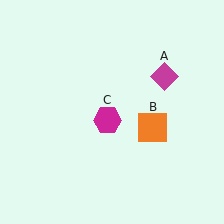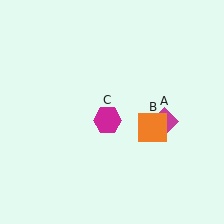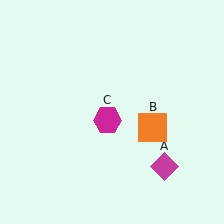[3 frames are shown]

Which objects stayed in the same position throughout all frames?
Orange square (object B) and magenta hexagon (object C) remained stationary.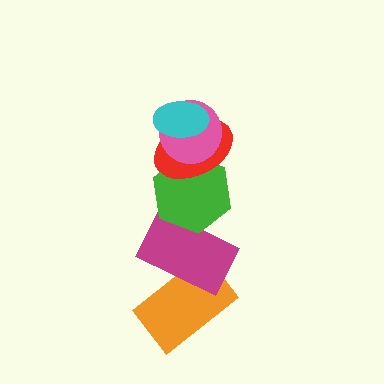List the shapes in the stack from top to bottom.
From top to bottom: the cyan ellipse, the pink circle, the red ellipse, the green hexagon, the magenta rectangle, the orange rectangle.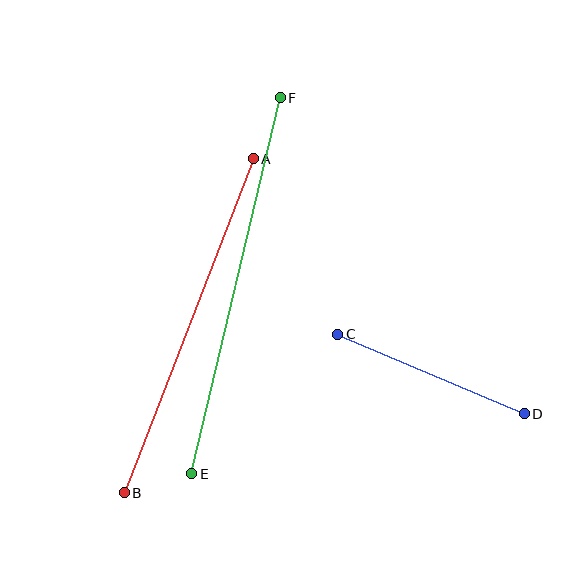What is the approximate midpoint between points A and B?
The midpoint is at approximately (189, 326) pixels.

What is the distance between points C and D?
The distance is approximately 203 pixels.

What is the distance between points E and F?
The distance is approximately 386 pixels.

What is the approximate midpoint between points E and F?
The midpoint is at approximately (236, 286) pixels.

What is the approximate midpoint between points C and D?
The midpoint is at approximately (431, 374) pixels.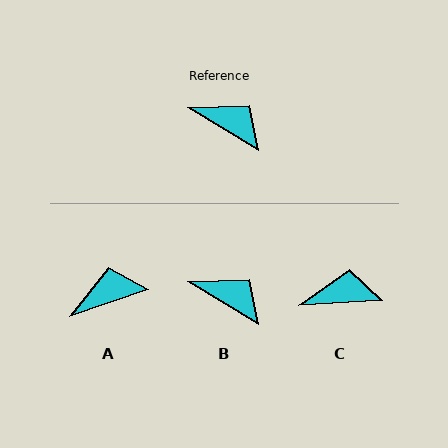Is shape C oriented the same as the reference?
No, it is off by about 35 degrees.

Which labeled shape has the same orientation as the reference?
B.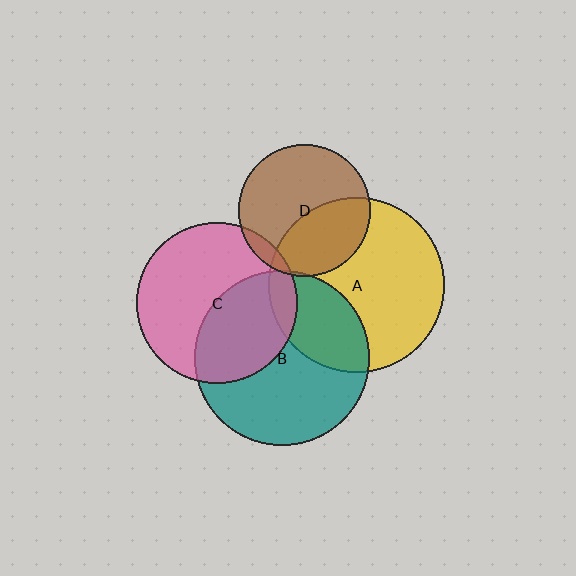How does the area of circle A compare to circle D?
Approximately 1.8 times.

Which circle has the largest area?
Circle A (yellow).